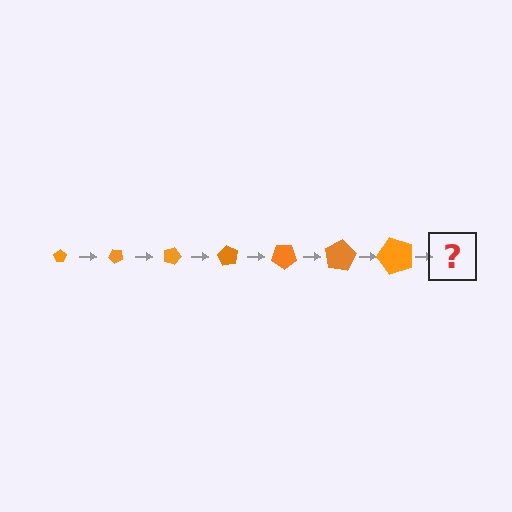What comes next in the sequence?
The next element should be a pentagon, larger than the previous one and rotated 315 degrees from the start.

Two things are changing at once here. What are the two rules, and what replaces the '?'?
The two rules are that the pentagon grows larger each step and it rotates 45 degrees each step. The '?' should be a pentagon, larger than the previous one and rotated 315 degrees from the start.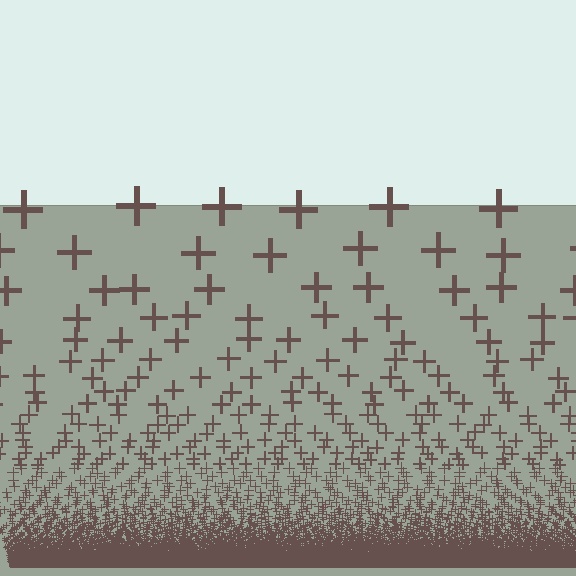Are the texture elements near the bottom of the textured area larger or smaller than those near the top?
Smaller. The gradient is inverted — elements near the bottom are smaller and denser.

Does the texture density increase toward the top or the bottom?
Density increases toward the bottom.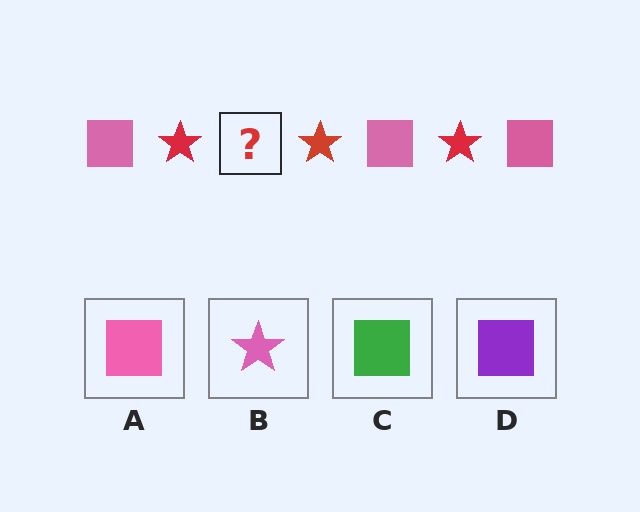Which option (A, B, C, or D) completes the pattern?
A.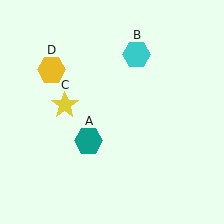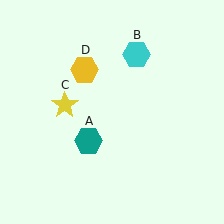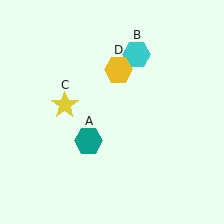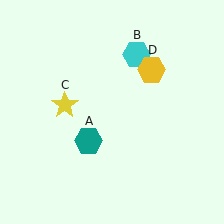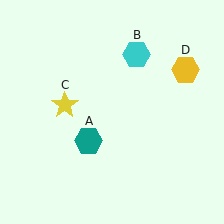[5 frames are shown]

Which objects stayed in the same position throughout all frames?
Teal hexagon (object A) and cyan hexagon (object B) and yellow star (object C) remained stationary.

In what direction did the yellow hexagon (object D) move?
The yellow hexagon (object D) moved right.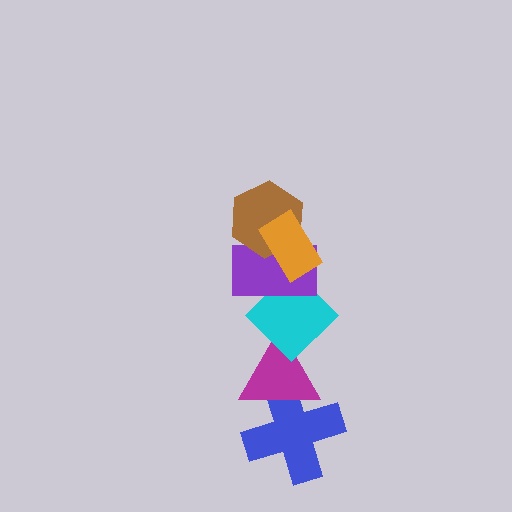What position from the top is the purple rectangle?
The purple rectangle is 3rd from the top.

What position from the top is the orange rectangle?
The orange rectangle is 1st from the top.